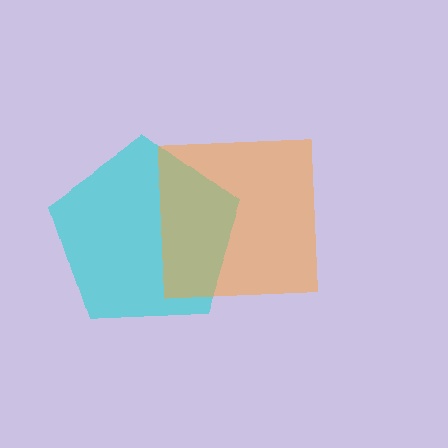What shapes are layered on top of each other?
The layered shapes are: a cyan pentagon, an orange square.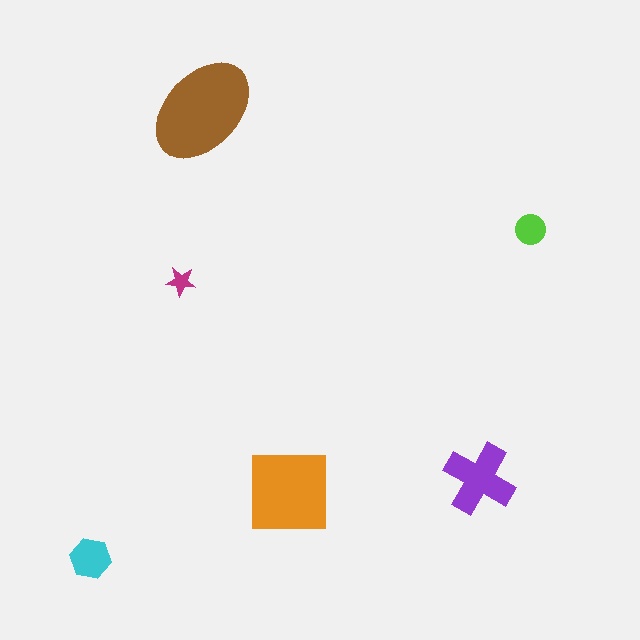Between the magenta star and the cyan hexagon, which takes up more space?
The cyan hexagon.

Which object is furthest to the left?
The cyan hexagon is leftmost.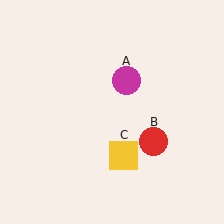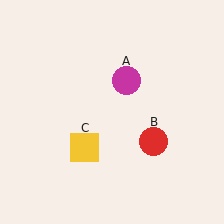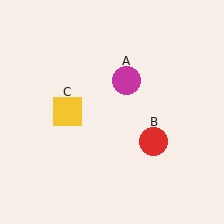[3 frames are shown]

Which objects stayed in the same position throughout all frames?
Magenta circle (object A) and red circle (object B) remained stationary.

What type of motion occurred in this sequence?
The yellow square (object C) rotated clockwise around the center of the scene.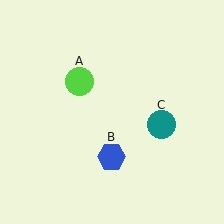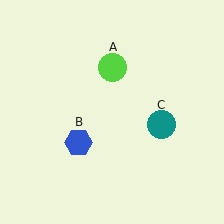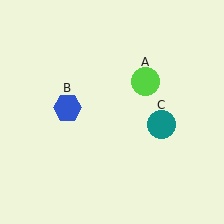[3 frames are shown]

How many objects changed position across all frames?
2 objects changed position: lime circle (object A), blue hexagon (object B).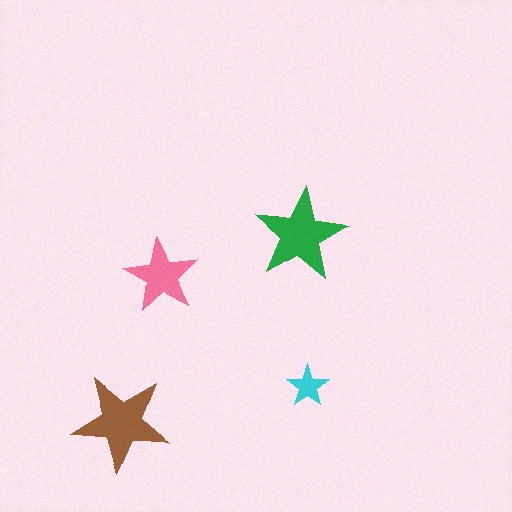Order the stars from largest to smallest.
the brown one, the green one, the pink one, the cyan one.